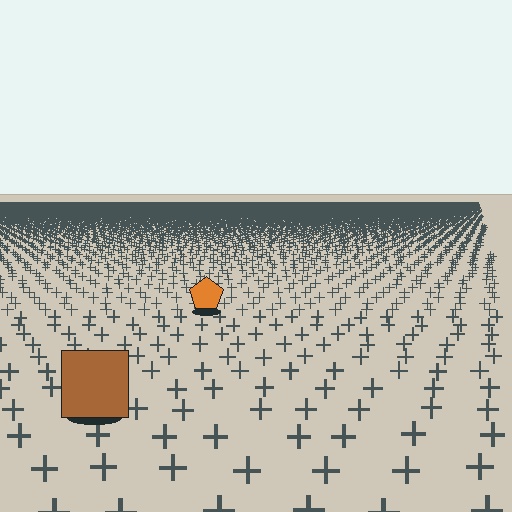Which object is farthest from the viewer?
The orange pentagon is farthest from the viewer. It appears smaller and the ground texture around it is denser.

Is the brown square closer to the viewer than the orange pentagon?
Yes. The brown square is closer — you can tell from the texture gradient: the ground texture is coarser near it.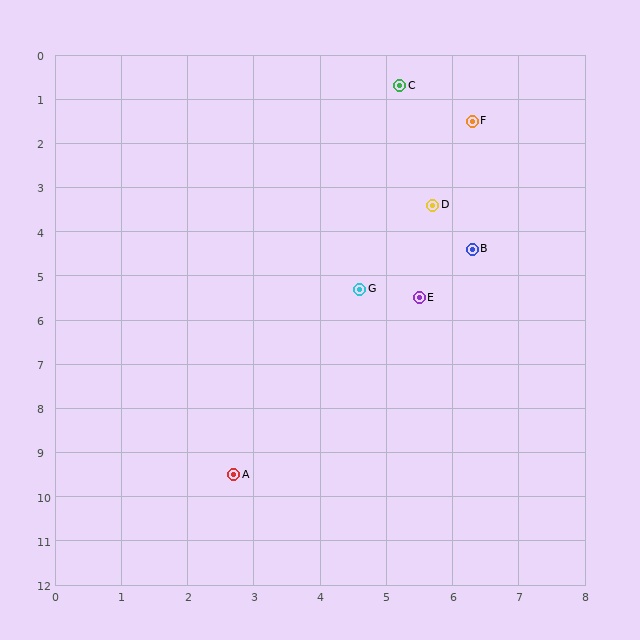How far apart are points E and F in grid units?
Points E and F are about 4.1 grid units apart.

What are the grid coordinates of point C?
Point C is at approximately (5.2, 0.7).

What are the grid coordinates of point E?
Point E is at approximately (5.5, 5.5).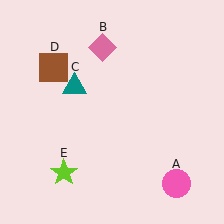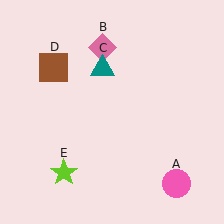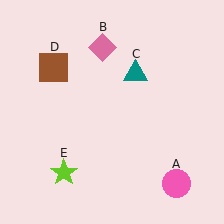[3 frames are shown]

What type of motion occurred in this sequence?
The teal triangle (object C) rotated clockwise around the center of the scene.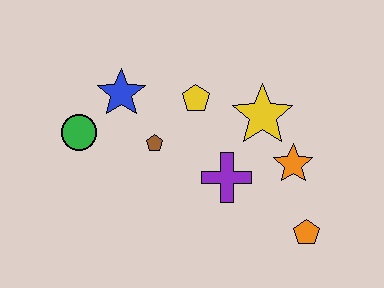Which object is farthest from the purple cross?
The green circle is farthest from the purple cross.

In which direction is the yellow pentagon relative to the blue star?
The yellow pentagon is to the right of the blue star.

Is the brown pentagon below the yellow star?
Yes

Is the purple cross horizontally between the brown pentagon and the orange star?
Yes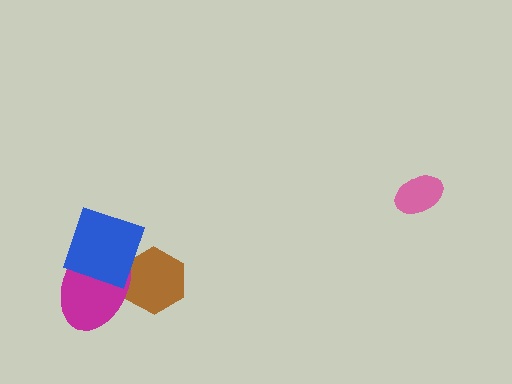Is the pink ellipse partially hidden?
No, no other shape covers it.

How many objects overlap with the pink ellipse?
0 objects overlap with the pink ellipse.